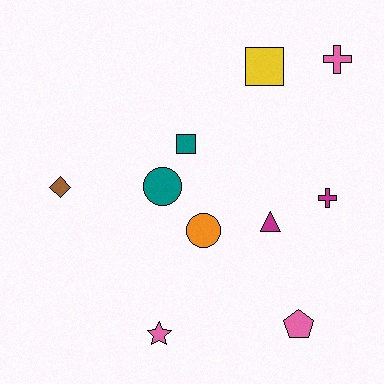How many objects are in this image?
There are 10 objects.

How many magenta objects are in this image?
There are 2 magenta objects.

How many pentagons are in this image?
There is 1 pentagon.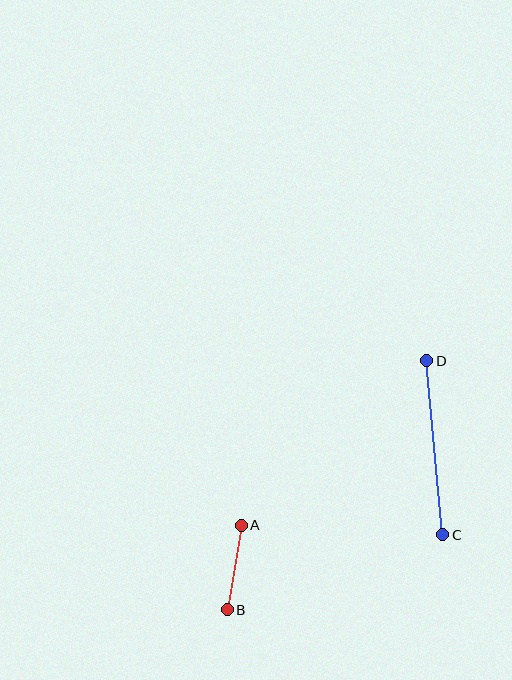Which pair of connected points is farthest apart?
Points C and D are farthest apart.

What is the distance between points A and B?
The distance is approximately 86 pixels.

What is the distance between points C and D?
The distance is approximately 175 pixels.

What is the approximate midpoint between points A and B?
The midpoint is at approximately (234, 568) pixels.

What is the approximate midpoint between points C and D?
The midpoint is at approximately (435, 448) pixels.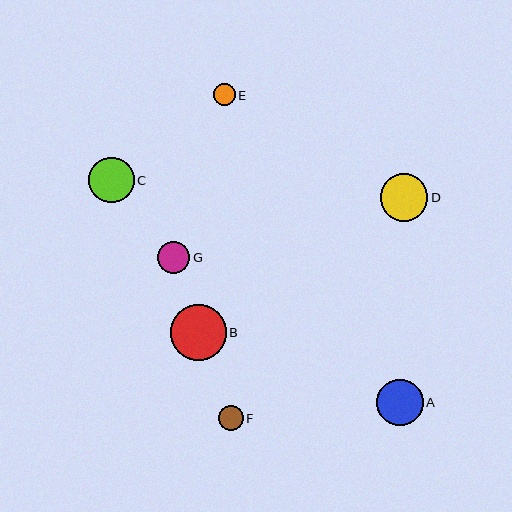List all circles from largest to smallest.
From largest to smallest: B, D, A, C, G, F, E.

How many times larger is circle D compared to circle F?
Circle D is approximately 1.9 times the size of circle F.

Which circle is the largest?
Circle B is the largest with a size of approximately 56 pixels.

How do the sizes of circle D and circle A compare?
Circle D and circle A are approximately the same size.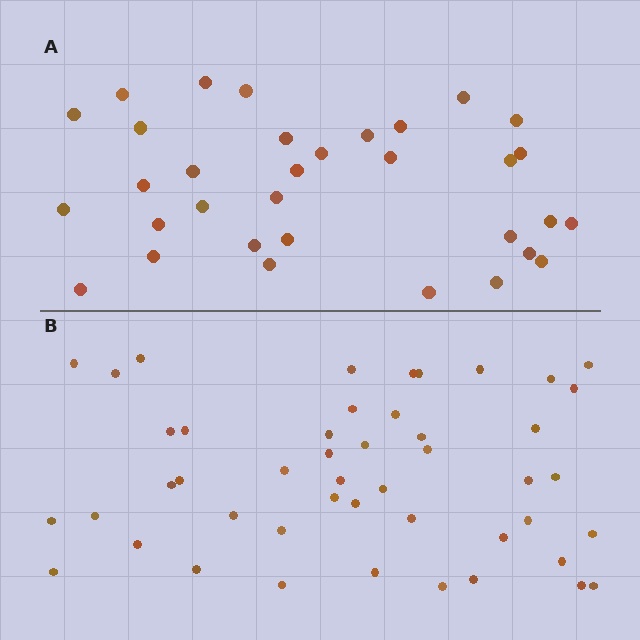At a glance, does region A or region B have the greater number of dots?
Region B (the bottom region) has more dots.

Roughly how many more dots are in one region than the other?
Region B has approximately 15 more dots than region A.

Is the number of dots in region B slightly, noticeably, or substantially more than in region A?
Region B has noticeably more, but not dramatically so. The ratio is roughly 1.4 to 1.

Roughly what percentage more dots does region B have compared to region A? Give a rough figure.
About 40% more.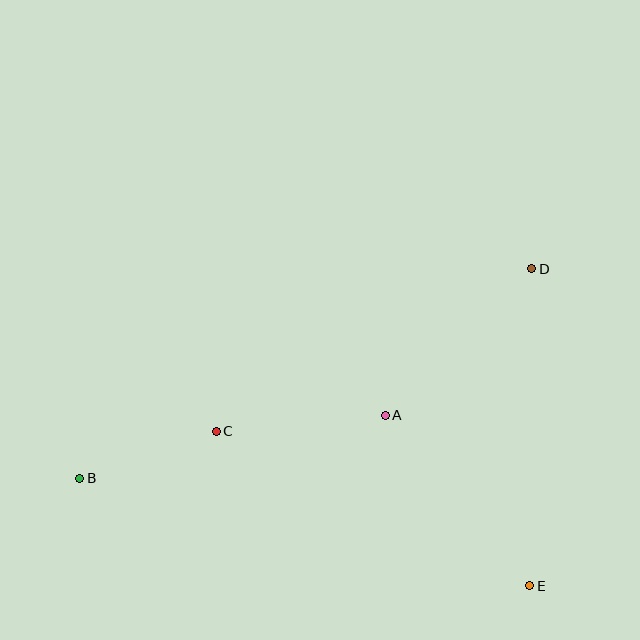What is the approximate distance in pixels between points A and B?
The distance between A and B is approximately 312 pixels.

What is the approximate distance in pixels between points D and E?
The distance between D and E is approximately 317 pixels.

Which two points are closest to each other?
Points B and C are closest to each other.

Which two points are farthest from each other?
Points B and D are farthest from each other.